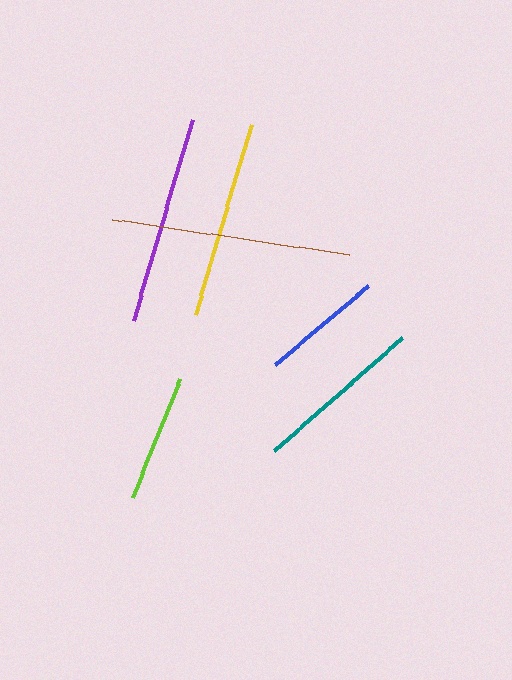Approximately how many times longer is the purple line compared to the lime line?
The purple line is approximately 1.6 times the length of the lime line.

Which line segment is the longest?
The brown line is the longest at approximately 240 pixels.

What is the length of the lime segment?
The lime segment is approximately 128 pixels long.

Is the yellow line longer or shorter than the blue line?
The yellow line is longer than the blue line.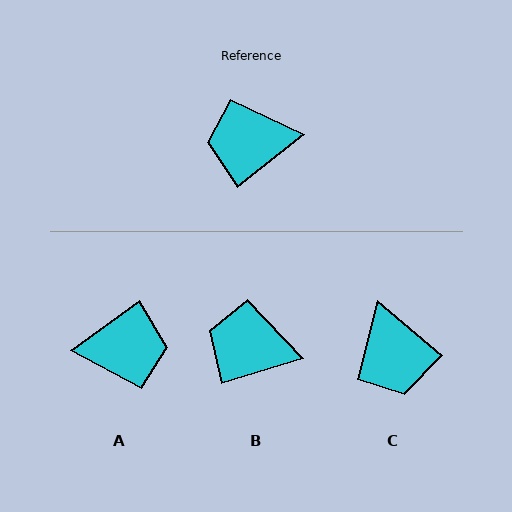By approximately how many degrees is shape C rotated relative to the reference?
Approximately 101 degrees counter-clockwise.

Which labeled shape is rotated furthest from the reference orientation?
A, about 177 degrees away.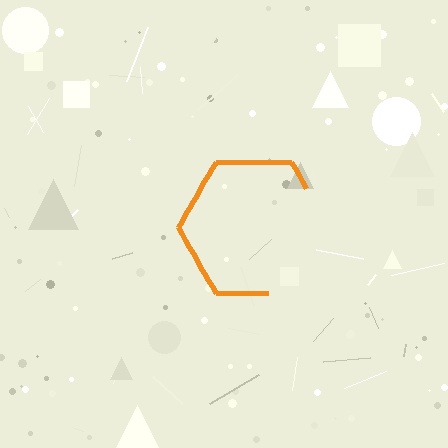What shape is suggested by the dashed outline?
The dashed outline suggests a hexagon.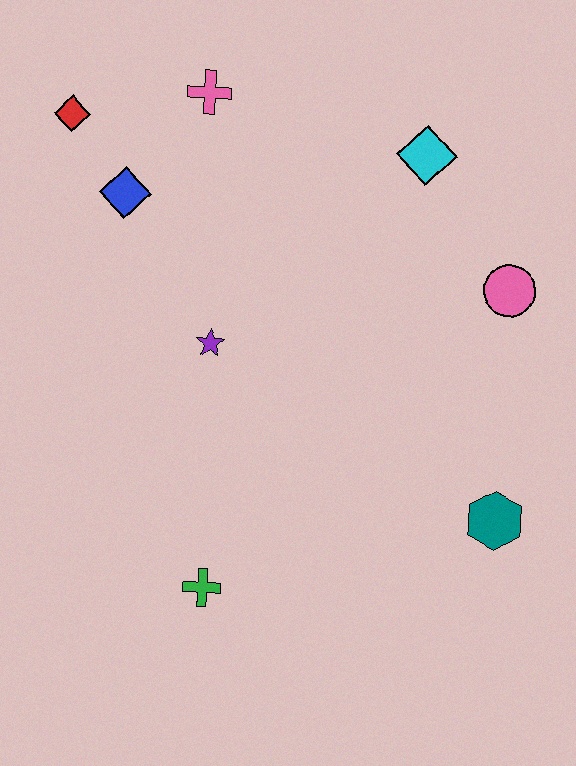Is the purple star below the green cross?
No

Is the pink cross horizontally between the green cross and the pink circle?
No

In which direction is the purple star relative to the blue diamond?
The purple star is below the blue diamond.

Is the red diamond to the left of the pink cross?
Yes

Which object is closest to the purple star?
The blue diamond is closest to the purple star.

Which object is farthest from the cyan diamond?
The green cross is farthest from the cyan diamond.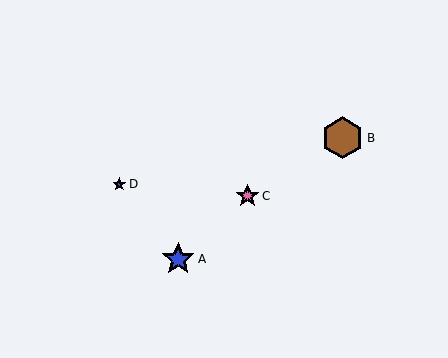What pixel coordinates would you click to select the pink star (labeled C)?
Click at (247, 196) to select the pink star C.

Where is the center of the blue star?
The center of the blue star is at (178, 259).